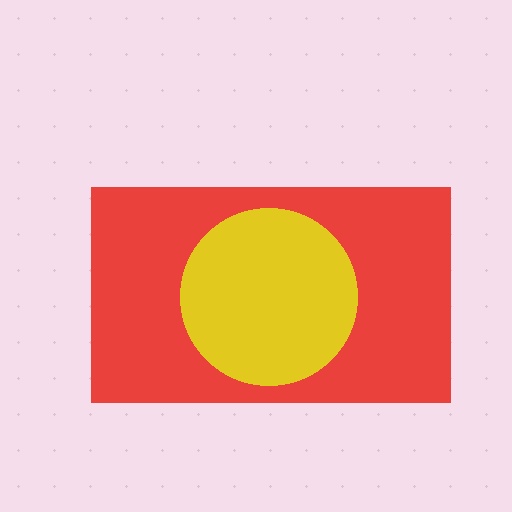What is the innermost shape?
The yellow circle.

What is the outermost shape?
The red rectangle.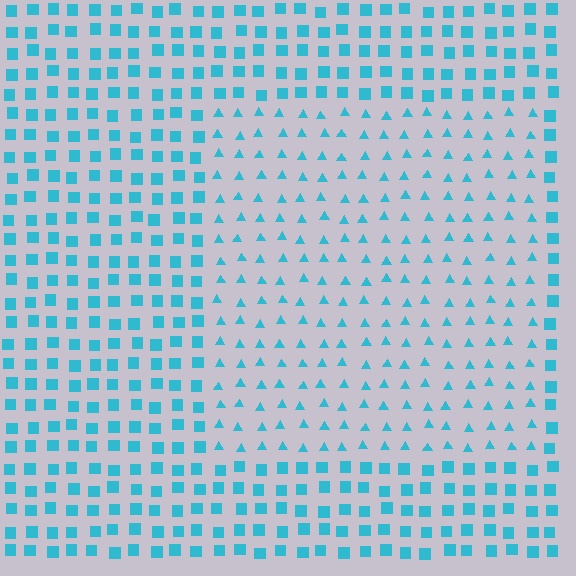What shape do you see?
I see a rectangle.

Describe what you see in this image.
The image is filled with small cyan elements arranged in a uniform grid. A rectangle-shaped region contains triangles, while the surrounding area contains squares. The boundary is defined purely by the change in element shape.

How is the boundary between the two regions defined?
The boundary is defined by a change in element shape: triangles inside vs. squares outside. All elements share the same color and spacing.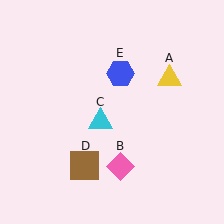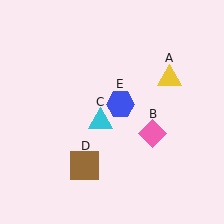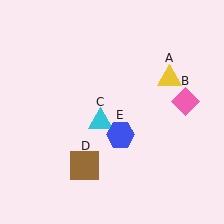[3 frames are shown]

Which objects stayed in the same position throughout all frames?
Yellow triangle (object A) and cyan triangle (object C) and brown square (object D) remained stationary.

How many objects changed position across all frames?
2 objects changed position: pink diamond (object B), blue hexagon (object E).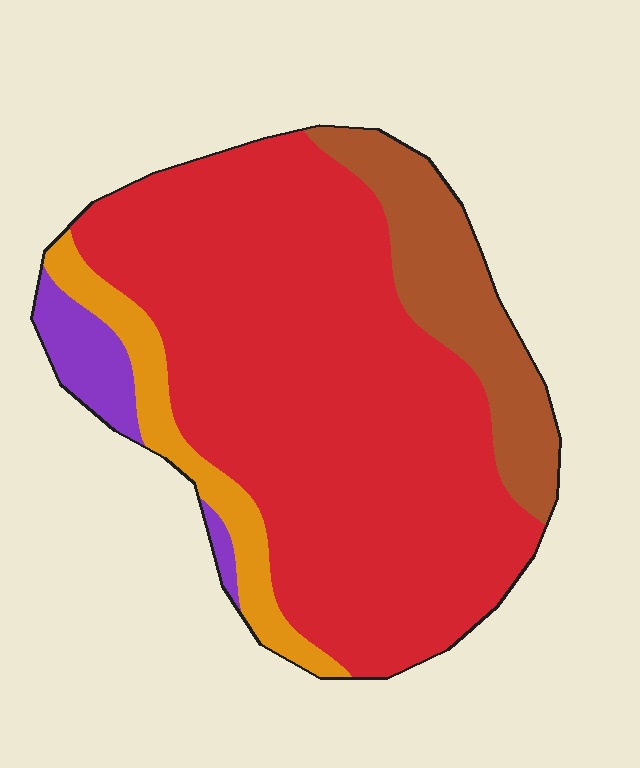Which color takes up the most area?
Red, at roughly 70%.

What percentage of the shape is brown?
Brown takes up less than a quarter of the shape.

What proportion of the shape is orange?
Orange takes up about one tenth (1/10) of the shape.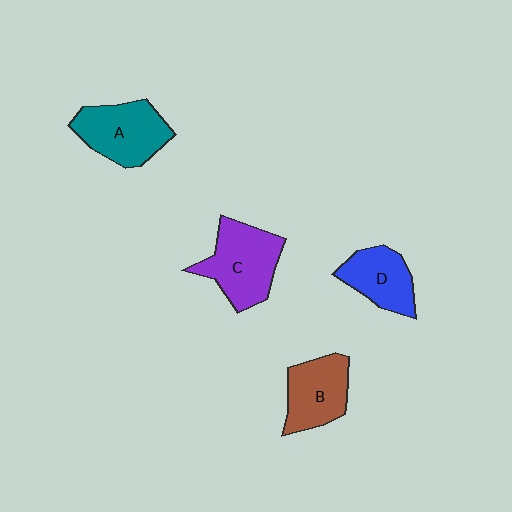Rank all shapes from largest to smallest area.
From largest to smallest: C (purple), A (teal), B (brown), D (blue).